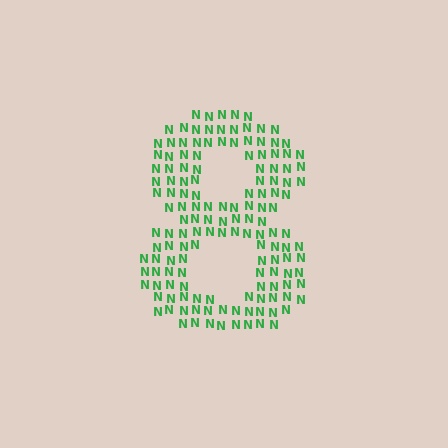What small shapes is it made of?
It is made of small letter N's.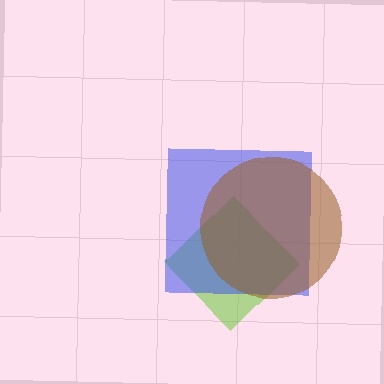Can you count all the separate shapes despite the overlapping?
Yes, there are 3 separate shapes.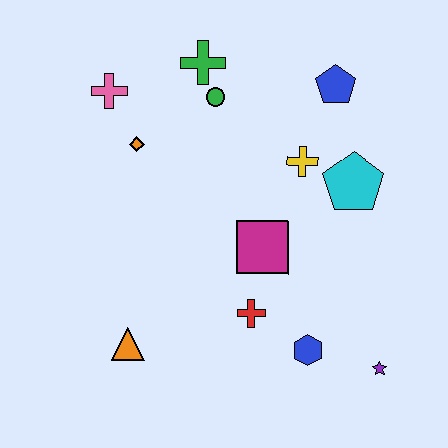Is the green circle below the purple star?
No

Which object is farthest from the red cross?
The pink cross is farthest from the red cross.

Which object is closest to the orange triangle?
The red cross is closest to the orange triangle.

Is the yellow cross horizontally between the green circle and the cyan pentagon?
Yes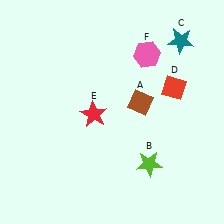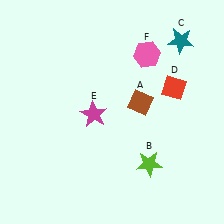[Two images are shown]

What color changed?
The star (E) changed from red in Image 1 to magenta in Image 2.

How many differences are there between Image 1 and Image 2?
There is 1 difference between the two images.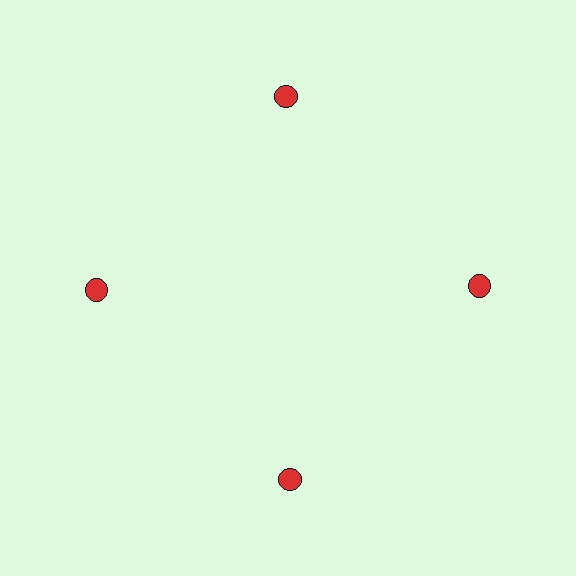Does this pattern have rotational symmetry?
Yes, this pattern has 4-fold rotational symmetry. It looks the same after rotating 90 degrees around the center.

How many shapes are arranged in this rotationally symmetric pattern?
There are 4 shapes, arranged in 4 groups of 1.